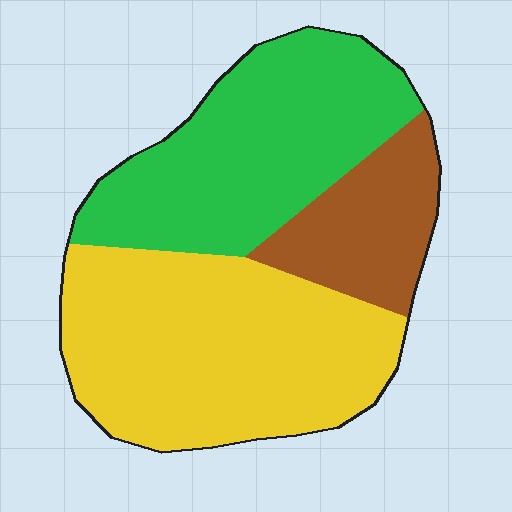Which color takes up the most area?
Yellow, at roughly 45%.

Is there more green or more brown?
Green.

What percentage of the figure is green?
Green takes up about three eighths (3/8) of the figure.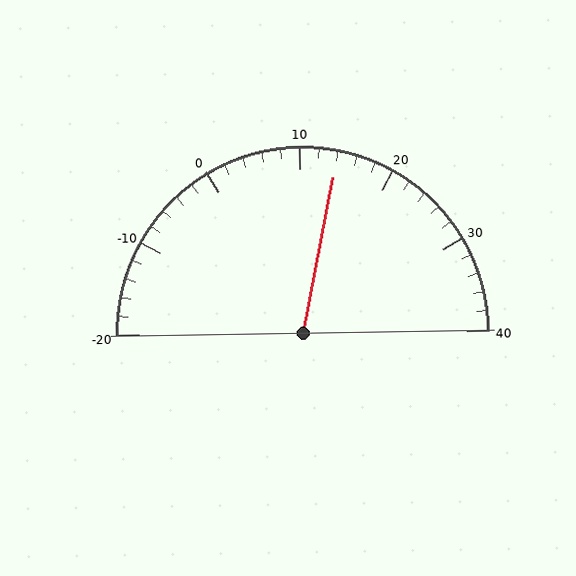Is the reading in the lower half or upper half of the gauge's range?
The reading is in the upper half of the range (-20 to 40).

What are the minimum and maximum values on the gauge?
The gauge ranges from -20 to 40.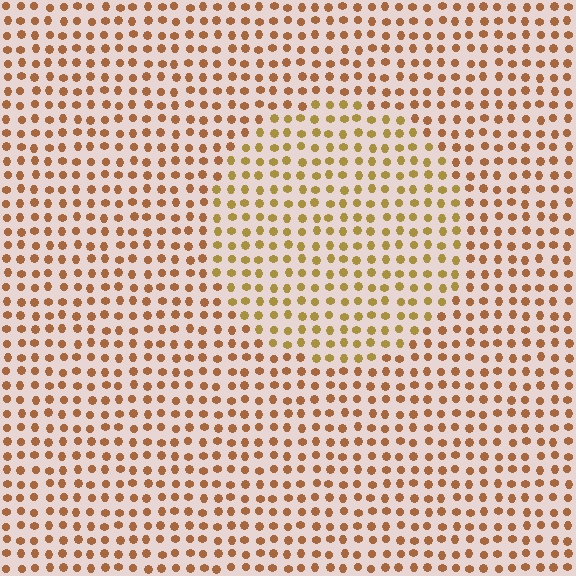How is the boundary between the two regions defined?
The boundary is defined purely by a slight shift in hue (about 25 degrees). Spacing, size, and orientation are identical on both sides.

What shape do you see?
I see a circle.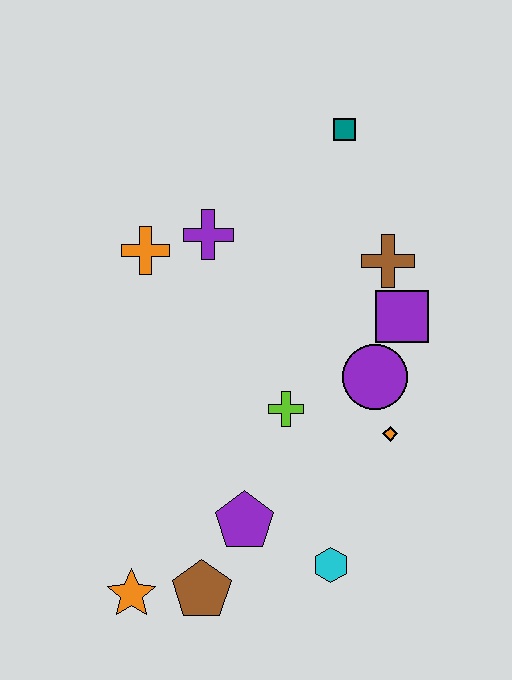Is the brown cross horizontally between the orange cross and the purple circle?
No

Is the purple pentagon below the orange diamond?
Yes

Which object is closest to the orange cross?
The purple cross is closest to the orange cross.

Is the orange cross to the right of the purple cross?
No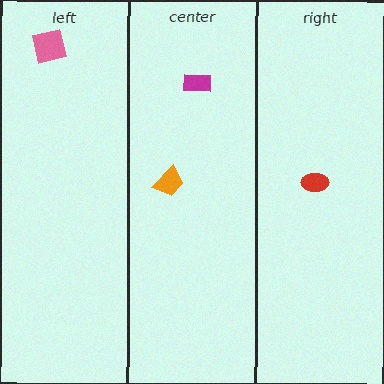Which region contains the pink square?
The left region.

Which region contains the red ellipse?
The right region.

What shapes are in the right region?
The red ellipse.